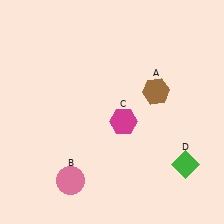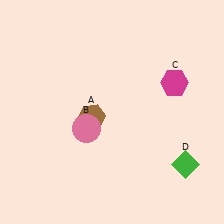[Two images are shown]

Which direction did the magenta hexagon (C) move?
The magenta hexagon (C) moved right.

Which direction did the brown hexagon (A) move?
The brown hexagon (A) moved left.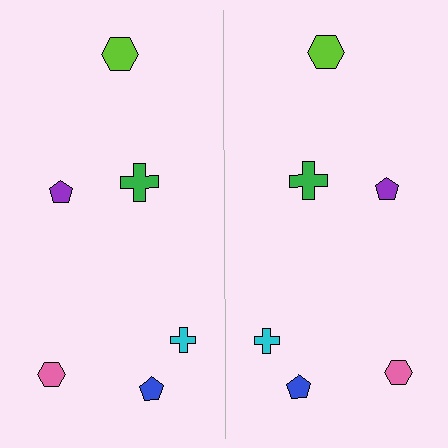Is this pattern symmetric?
Yes, this pattern has bilateral (reflection) symmetry.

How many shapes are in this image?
There are 12 shapes in this image.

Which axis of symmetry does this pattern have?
The pattern has a vertical axis of symmetry running through the center of the image.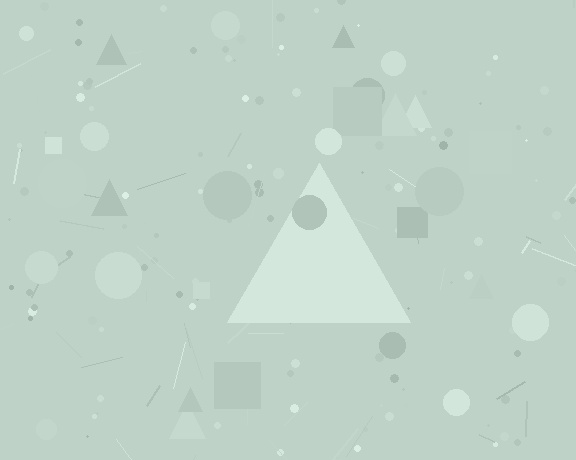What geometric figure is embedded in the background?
A triangle is embedded in the background.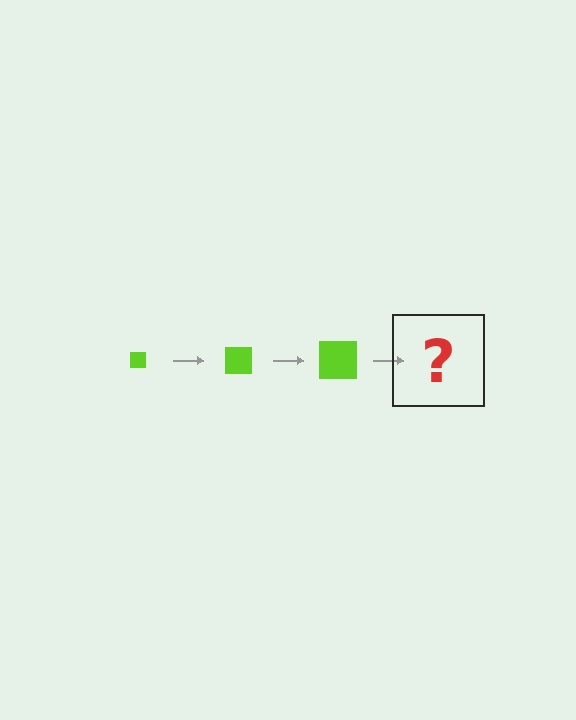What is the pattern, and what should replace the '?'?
The pattern is that the square gets progressively larger each step. The '?' should be a lime square, larger than the previous one.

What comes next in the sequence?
The next element should be a lime square, larger than the previous one.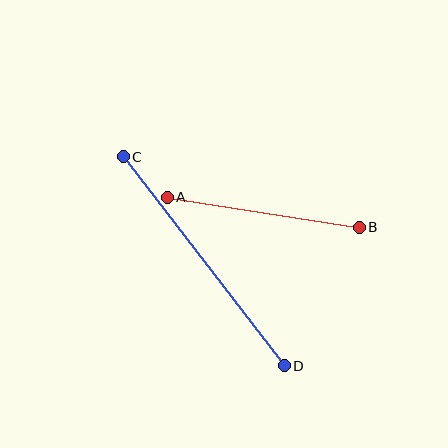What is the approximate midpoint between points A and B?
The midpoint is at approximately (263, 212) pixels.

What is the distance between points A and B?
The distance is approximately 195 pixels.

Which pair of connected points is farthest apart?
Points C and D are farthest apart.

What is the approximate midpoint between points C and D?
The midpoint is at approximately (204, 261) pixels.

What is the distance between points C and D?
The distance is approximately 264 pixels.